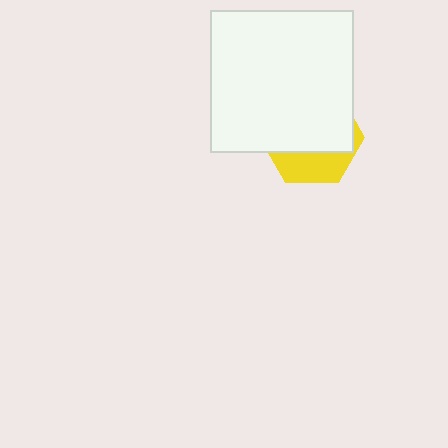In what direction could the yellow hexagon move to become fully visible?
The yellow hexagon could move down. That would shift it out from behind the white square entirely.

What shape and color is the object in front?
The object in front is a white square.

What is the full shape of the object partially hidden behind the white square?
The partially hidden object is a yellow hexagon.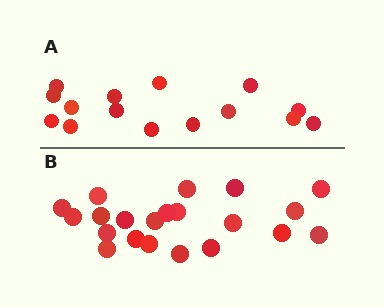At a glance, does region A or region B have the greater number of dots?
Region B (the bottom region) has more dots.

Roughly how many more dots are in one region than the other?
Region B has about 6 more dots than region A.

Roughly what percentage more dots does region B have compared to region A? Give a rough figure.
About 40% more.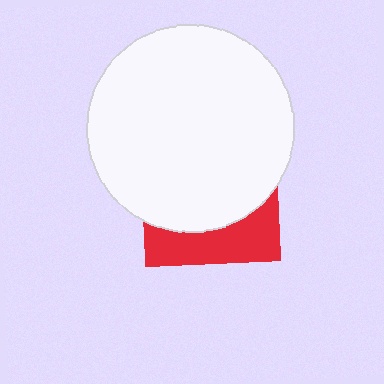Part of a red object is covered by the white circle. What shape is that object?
It is a square.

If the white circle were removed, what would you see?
You would see the complete red square.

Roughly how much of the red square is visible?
A small part of it is visible (roughly 31%).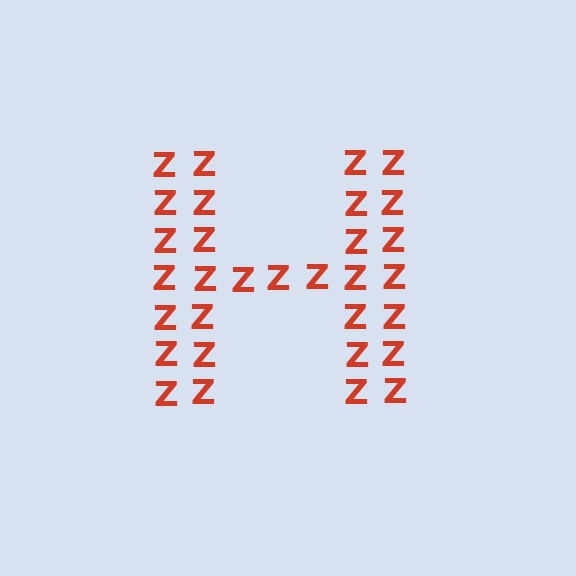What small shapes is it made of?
It is made of small letter Z's.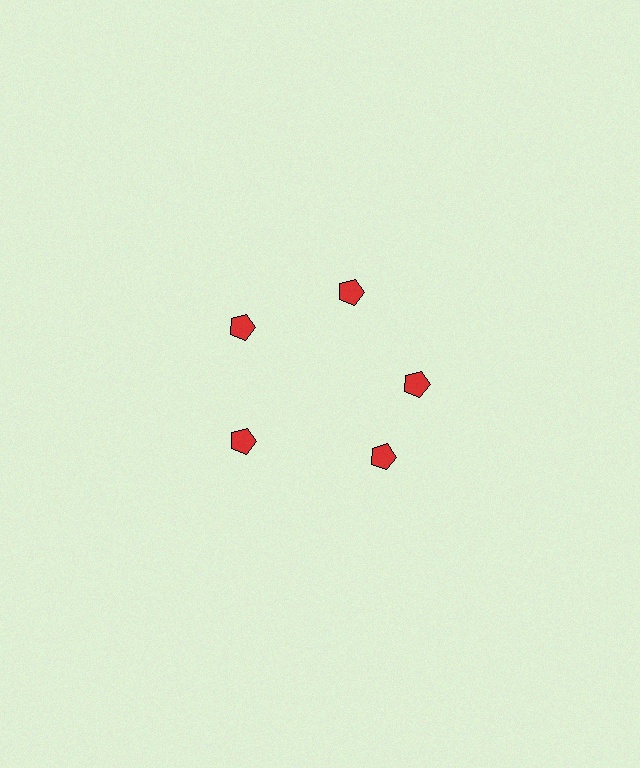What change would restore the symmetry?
The symmetry would be restored by rotating it back into even spacing with its neighbors so that all 5 pentagons sit at equal angles and equal distance from the center.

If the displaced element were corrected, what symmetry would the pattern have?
It would have 5-fold rotational symmetry — the pattern would map onto itself every 72 degrees.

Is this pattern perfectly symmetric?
No. The 5 red pentagons are arranged in a ring, but one element near the 5 o'clock position is rotated out of alignment along the ring, breaking the 5-fold rotational symmetry.